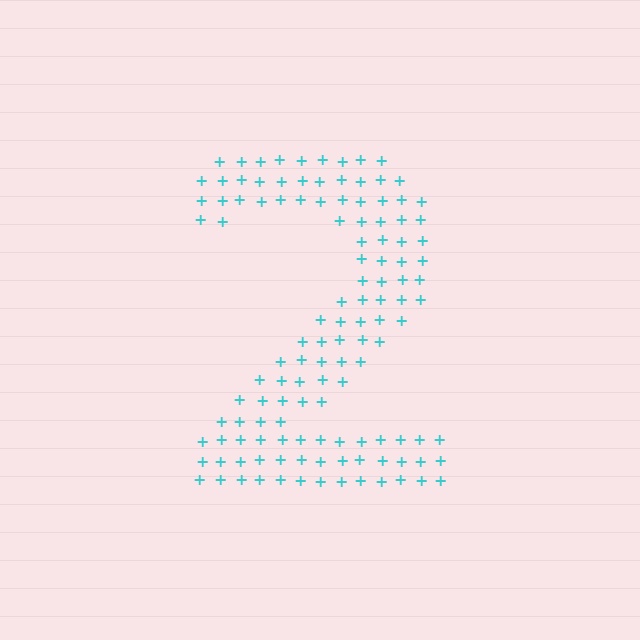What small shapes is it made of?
It is made of small plus signs.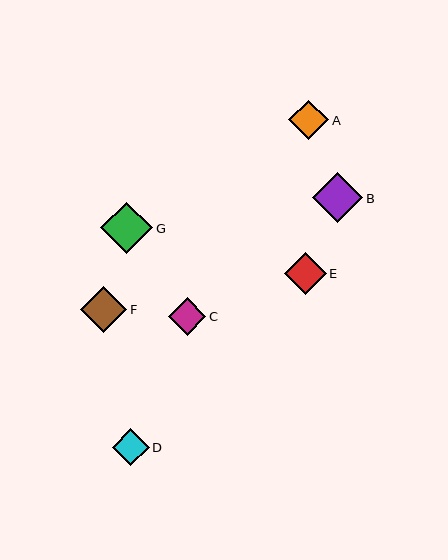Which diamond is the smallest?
Diamond D is the smallest with a size of approximately 37 pixels.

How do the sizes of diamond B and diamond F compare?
Diamond B and diamond F are approximately the same size.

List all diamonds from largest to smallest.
From largest to smallest: G, B, F, E, A, C, D.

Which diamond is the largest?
Diamond G is the largest with a size of approximately 52 pixels.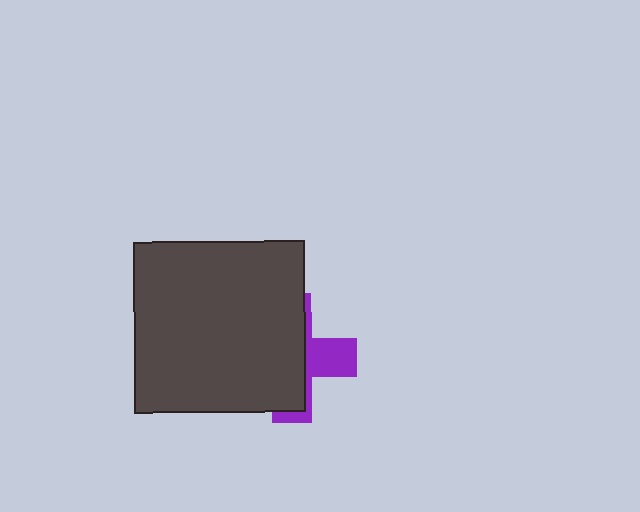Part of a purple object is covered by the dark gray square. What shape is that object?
It is a cross.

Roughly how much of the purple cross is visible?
A small part of it is visible (roughly 34%).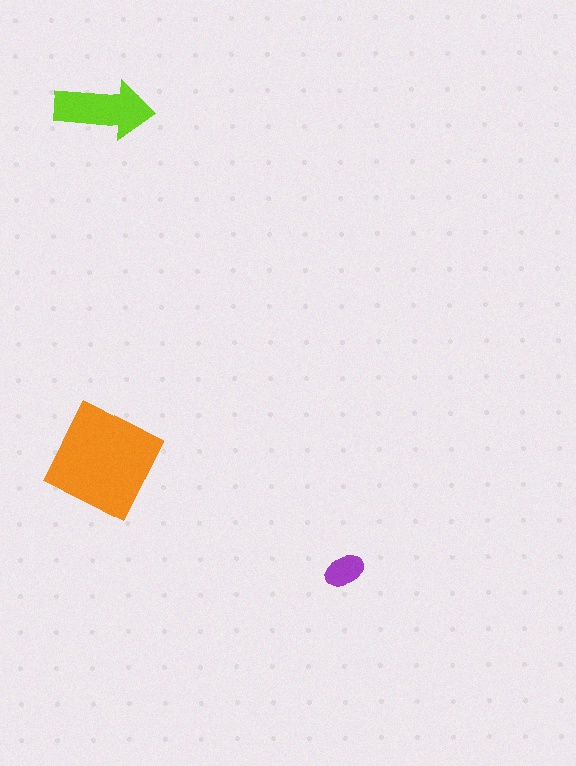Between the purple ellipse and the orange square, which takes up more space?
The orange square.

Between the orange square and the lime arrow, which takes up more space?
The orange square.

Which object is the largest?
The orange square.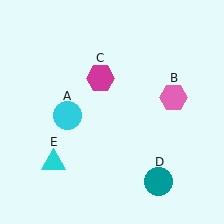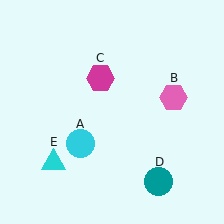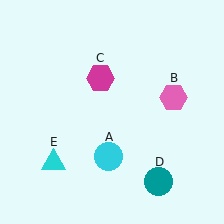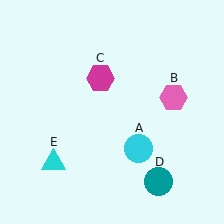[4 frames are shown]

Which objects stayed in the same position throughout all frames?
Pink hexagon (object B) and magenta hexagon (object C) and teal circle (object D) and cyan triangle (object E) remained stationary.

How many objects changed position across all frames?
1 object changed position: cyan circle (object A).